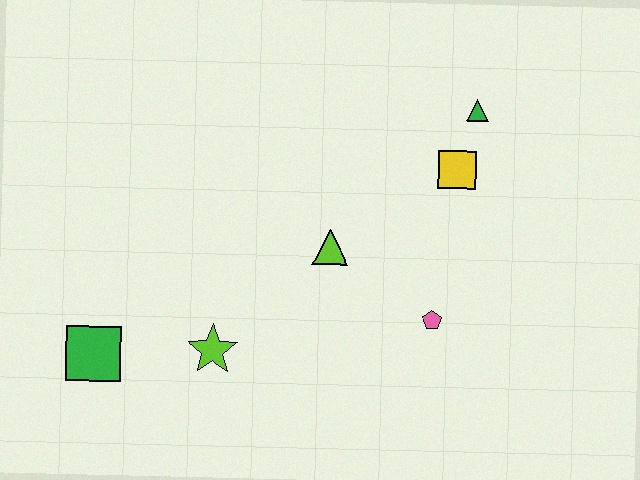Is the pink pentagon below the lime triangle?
Yes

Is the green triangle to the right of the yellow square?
Yes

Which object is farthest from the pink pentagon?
The green square is farthest from the pink pentagon.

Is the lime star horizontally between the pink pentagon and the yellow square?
No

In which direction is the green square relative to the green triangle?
The green square is to the left of the green triangle.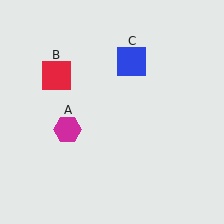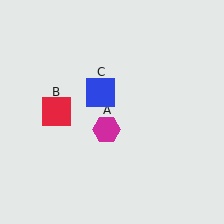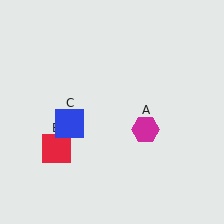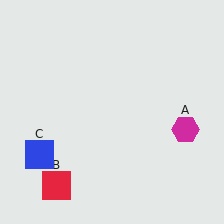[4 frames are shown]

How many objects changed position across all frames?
3 objects changed position: magenta hexagon (object A), red square (object B), blue square (object C).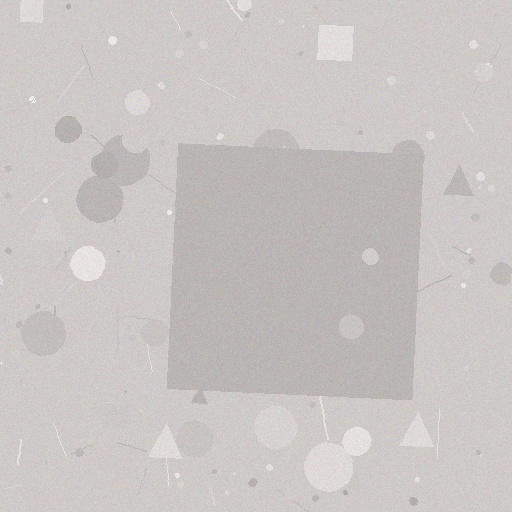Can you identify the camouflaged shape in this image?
The camouflaged shape is a square.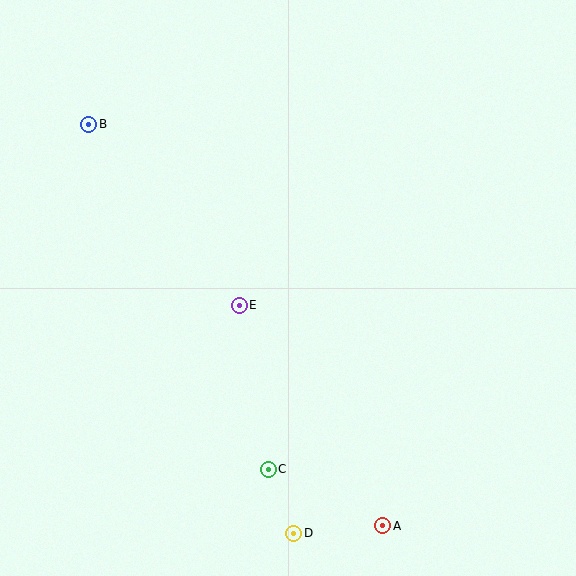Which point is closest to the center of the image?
Point E at (239, 305) is closest to the center.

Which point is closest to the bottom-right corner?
Point A is closest to the bottom-right corner.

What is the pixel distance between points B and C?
The distance between B and C is 389 pixels.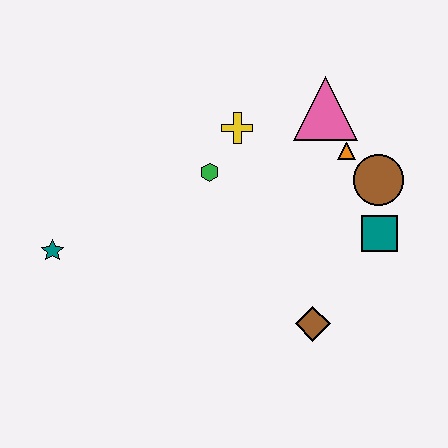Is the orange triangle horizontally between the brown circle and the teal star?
Yes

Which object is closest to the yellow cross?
The green hexagon is closest to the yellow cross.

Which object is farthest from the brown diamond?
The teal star is farthest from the brown diamond.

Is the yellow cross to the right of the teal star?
Yes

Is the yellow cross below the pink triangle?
Yes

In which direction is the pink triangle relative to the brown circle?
The pink triangle is above the brown circle.